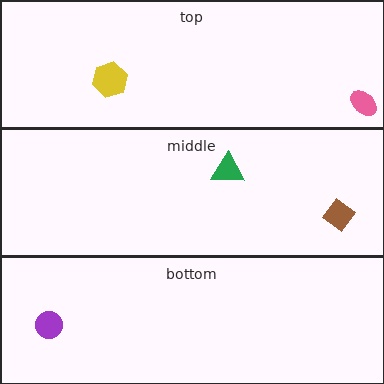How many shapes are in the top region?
2.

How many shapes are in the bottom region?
1.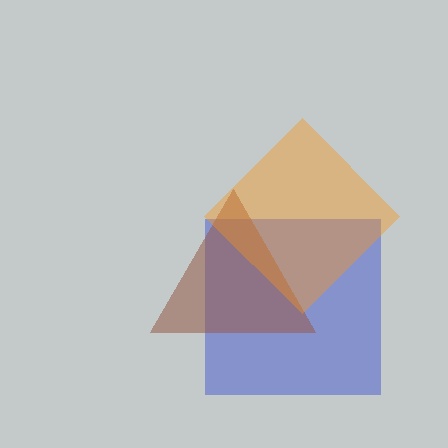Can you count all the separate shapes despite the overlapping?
Yes, there are 3 separate shapes.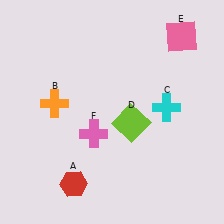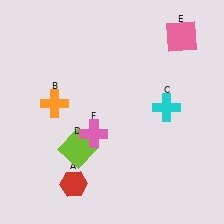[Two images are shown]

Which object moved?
The lime square (D) moved left.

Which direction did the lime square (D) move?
The lime square (D) moved left.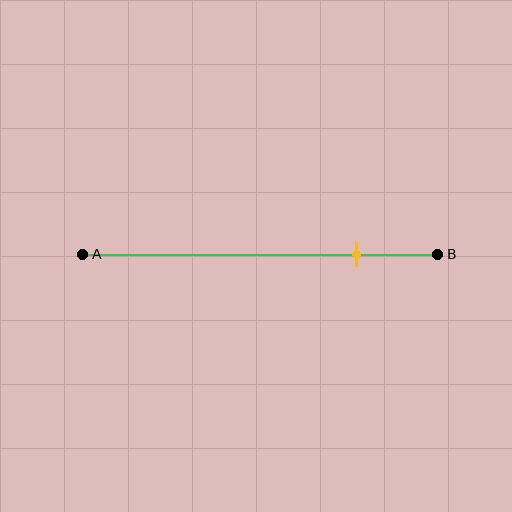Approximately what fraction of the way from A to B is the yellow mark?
The yellow mark is approximately 75% of the way from A to B.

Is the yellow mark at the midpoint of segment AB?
No, the mark is at about 75% from A, not at the 50% midpoint.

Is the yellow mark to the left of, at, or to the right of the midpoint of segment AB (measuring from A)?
The yellow mark is to the right of the midpoint of segment AB.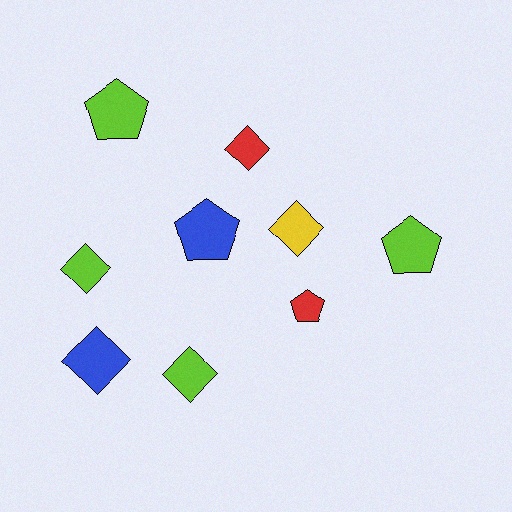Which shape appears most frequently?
Diamond, with 5 objects.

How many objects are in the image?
There are 9 objects.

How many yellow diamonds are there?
There is 1 yellow diamond.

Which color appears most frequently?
Lime, with 4 objects.